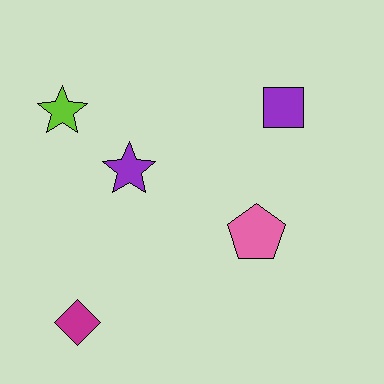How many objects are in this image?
There are 5 objects.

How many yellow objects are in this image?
There are no yellow objects.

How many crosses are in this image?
There are no crosses.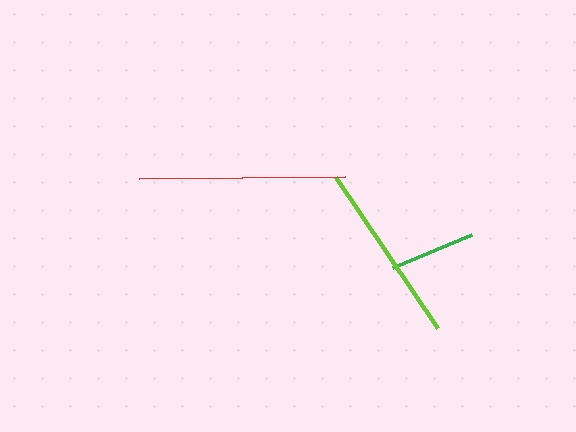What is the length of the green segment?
The green segment is approximately 85 pixels long.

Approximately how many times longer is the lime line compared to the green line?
The lime line is approximately 2.1 times the length of the green line.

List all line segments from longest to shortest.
From longest to shortest: red, lime, green.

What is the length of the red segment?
The red segment is approximately 205 pixels long.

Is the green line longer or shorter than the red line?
The red line is longer than the green line.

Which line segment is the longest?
The red line is the longest at approximately 205 pixels.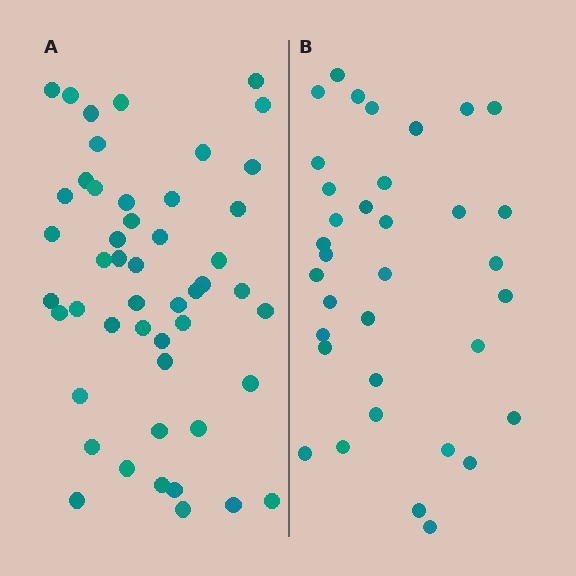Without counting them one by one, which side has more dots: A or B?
Region A (the left region) has more dots.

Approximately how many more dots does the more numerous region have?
Region A has approximately 15 more dots than region B.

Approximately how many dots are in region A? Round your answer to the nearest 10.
About 50 dots. (The exact count is 49, which rounds to 50.)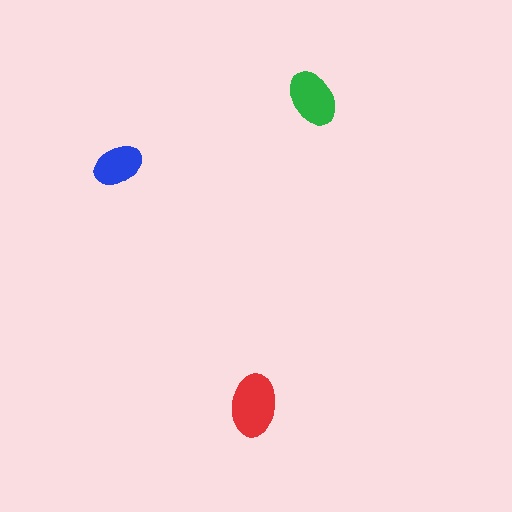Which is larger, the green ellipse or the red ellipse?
The red one.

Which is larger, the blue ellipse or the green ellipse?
The green one.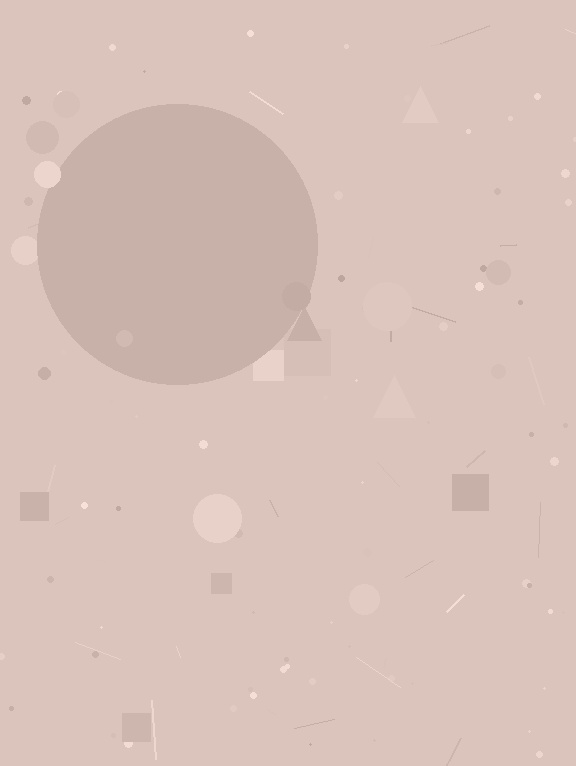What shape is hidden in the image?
A circle is hidden in the image.